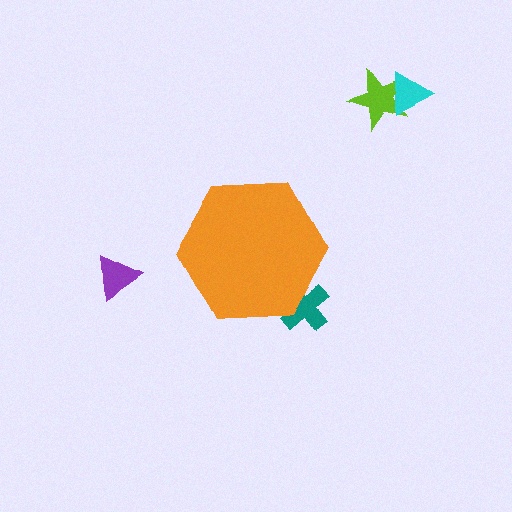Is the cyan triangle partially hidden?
No, the cyan triangle is fully visible.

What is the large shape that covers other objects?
An orange hexagon.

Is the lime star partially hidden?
No, the lime star is fully visible.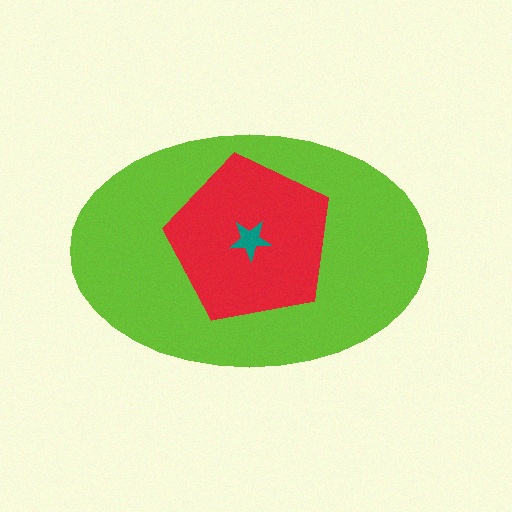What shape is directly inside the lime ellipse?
The red pentagon.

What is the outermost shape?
The lime ellipse.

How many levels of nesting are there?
3.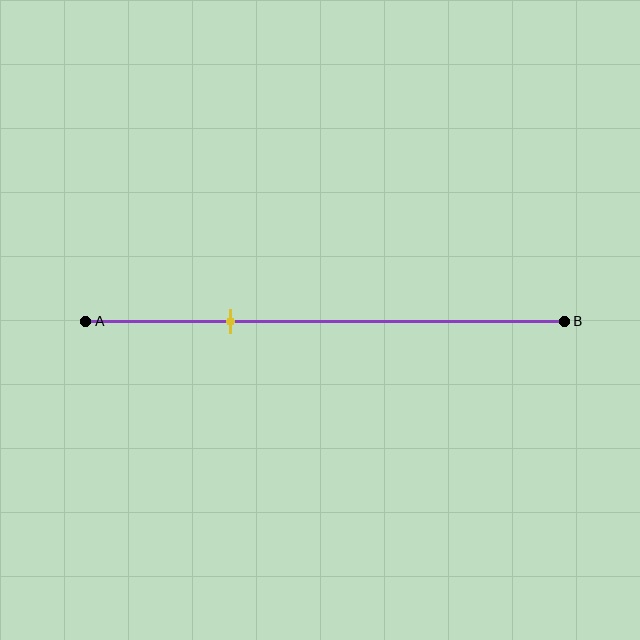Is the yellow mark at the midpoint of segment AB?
No, the mark is at about 30% from A, not at the 50% midpoint.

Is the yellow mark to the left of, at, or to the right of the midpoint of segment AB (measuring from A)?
The yellow mark is to the left of the midpoint of segment AB.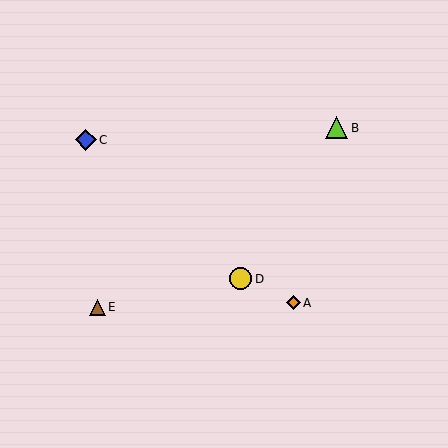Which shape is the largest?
The lime triangle (labeled B) is the largest.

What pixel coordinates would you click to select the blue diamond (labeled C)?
Click at (86, 140) to select the blue diamond C.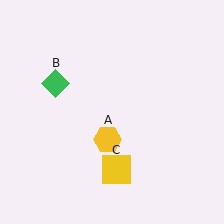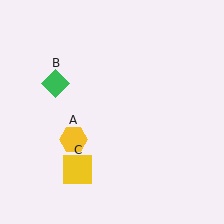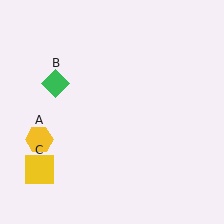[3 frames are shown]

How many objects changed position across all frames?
2 objects changed position: yellow hexagon (object A), yellow square (object C).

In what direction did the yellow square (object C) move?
The yellow square (object C) moved left.